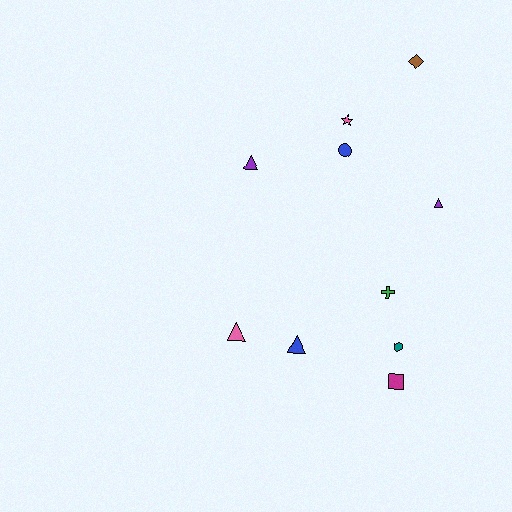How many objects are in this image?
There are 10 objects.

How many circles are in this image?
There is 1 circle.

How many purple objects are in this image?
There are 2 purple objects.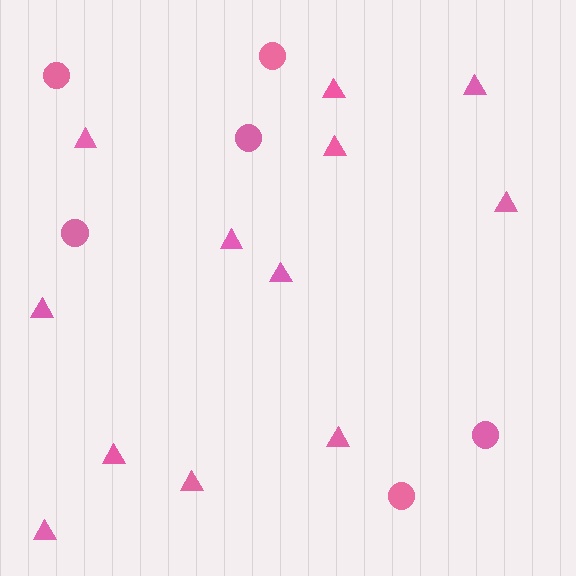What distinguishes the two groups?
There are 2 groups: one group of circles (6) and one group of triangles (12).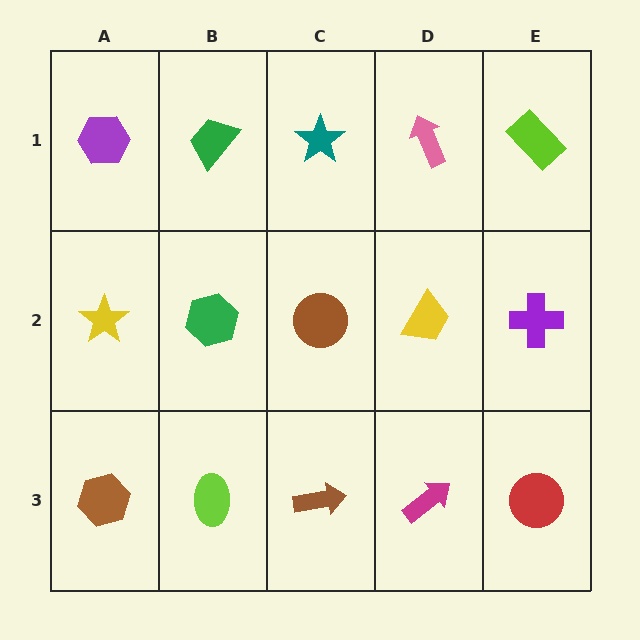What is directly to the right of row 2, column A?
A green hexagon.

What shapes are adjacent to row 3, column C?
A brown circle (row 2, column C), a lime ellipse (row 3, column B), a magenta arrow (row 3, column D).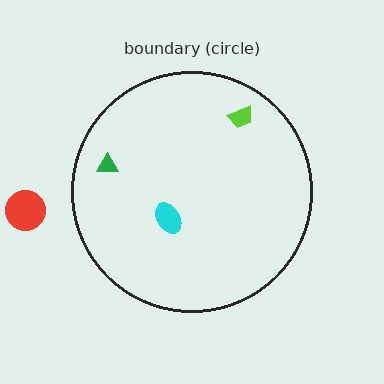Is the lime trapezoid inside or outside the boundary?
Inside.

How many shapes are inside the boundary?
3 inside, 1 outside.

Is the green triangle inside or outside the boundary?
Inside.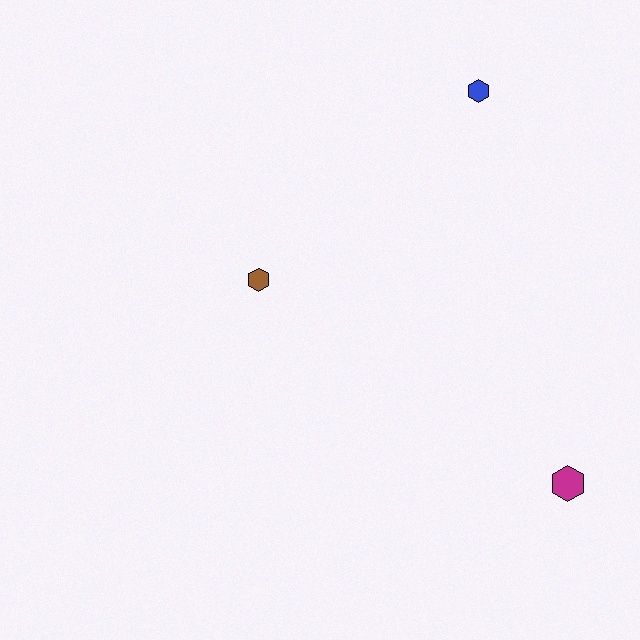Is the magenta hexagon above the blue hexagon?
No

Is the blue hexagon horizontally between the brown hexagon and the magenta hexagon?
Yes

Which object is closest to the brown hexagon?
The blue hexagon is closest to the brown hexagon.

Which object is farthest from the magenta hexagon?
The blue hexagon is farthest from the magenta hexagon.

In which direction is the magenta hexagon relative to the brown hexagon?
The magenta hexagon is to the right of the brown hexagon.